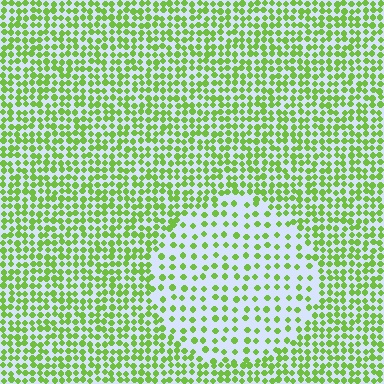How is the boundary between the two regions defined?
The boundary is defined by a change in element density (approximately 2.1x ratio). All elements are the same color, size, and shape.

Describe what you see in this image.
The image contains small lime elements arranged at two different densities. A circle-shaped region is visible where the elements are less densely packed than the surrounding area.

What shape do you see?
I see a circle.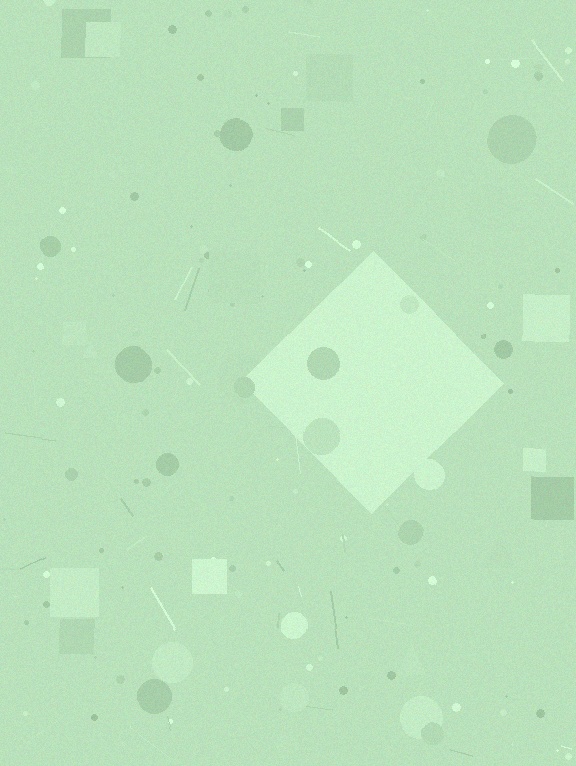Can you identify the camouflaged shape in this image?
The camouflaged shape is a diamond.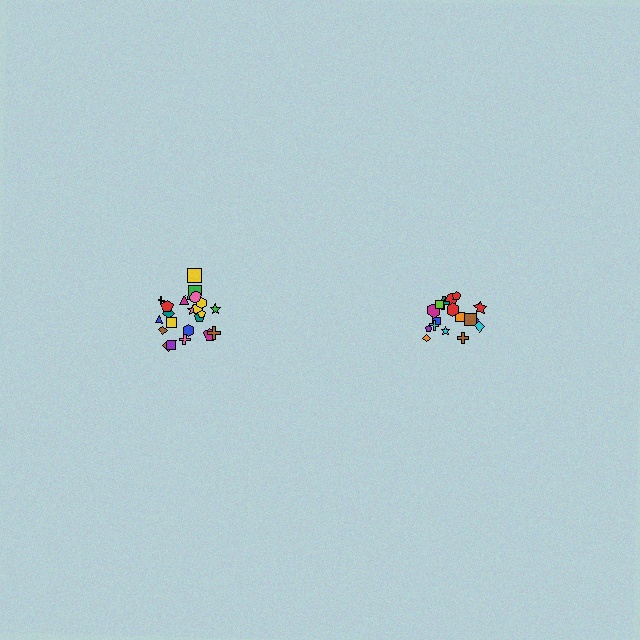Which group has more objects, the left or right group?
The left group.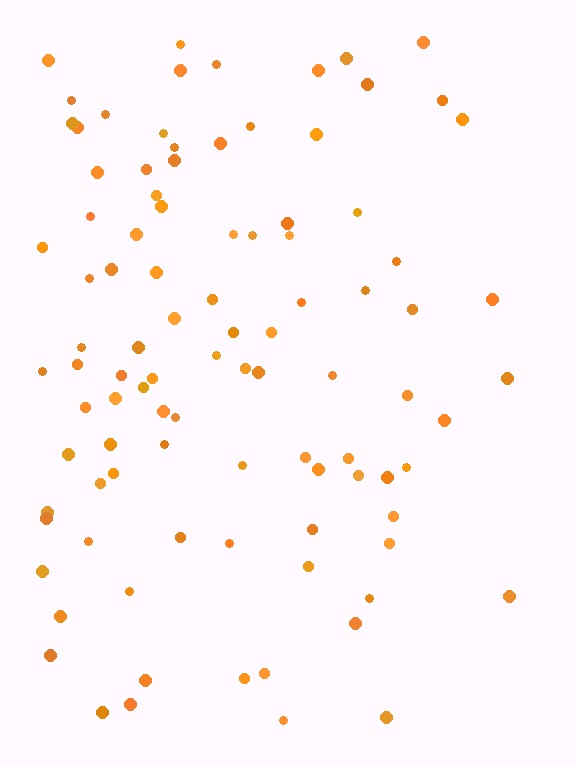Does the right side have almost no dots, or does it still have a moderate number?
Still a moderate number, just noticeably fewer than the left.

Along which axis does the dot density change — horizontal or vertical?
Horizontal.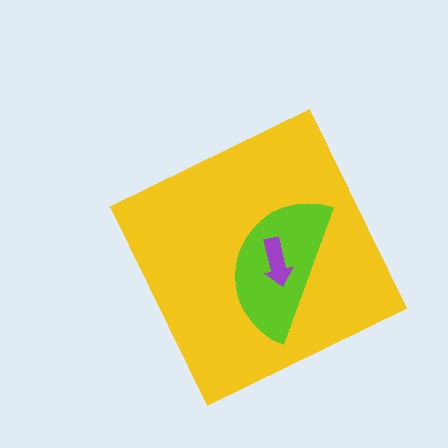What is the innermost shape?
The purple arrow.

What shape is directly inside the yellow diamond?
The lime semicircle.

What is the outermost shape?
The yellow diamond.